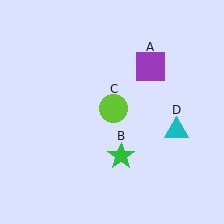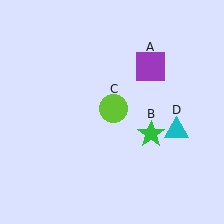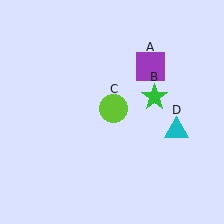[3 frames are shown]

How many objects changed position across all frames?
1 object changed position: green star (object B).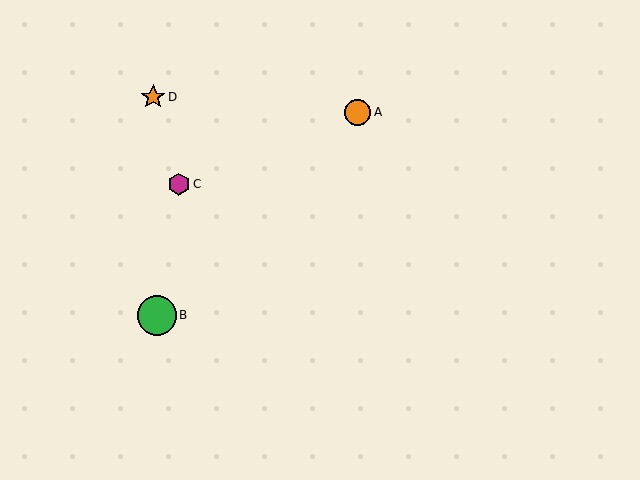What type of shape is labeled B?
Shape B is a green circle.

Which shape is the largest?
The green circle (labeled B) is the largest.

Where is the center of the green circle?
The center of the green circle is at (157, 315).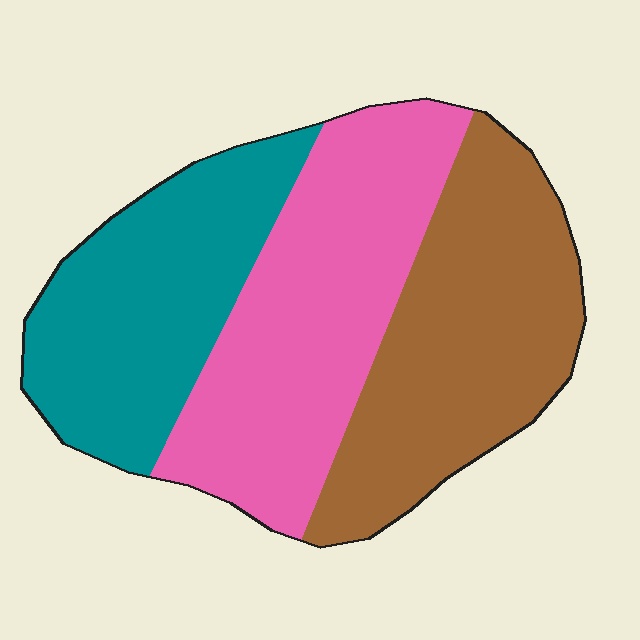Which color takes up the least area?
Teal, at roughly 30%.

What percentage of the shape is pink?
Pink covers about 35% of the shape.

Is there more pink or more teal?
Pink.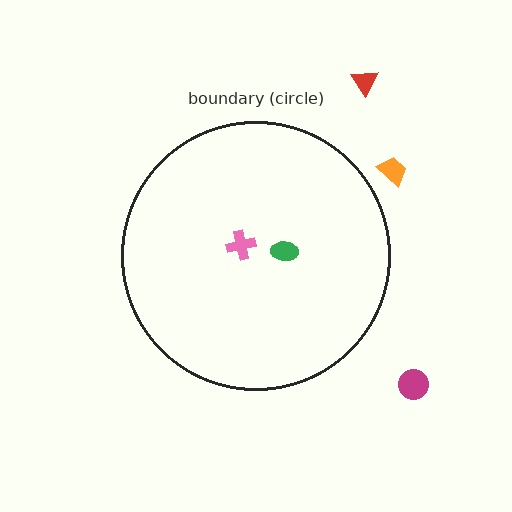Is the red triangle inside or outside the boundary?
Outside.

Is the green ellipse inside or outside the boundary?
Inside.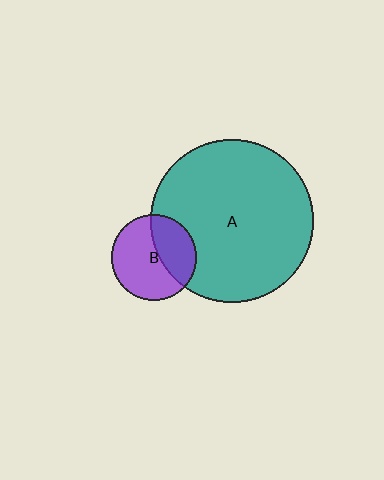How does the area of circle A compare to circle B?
Approximately 3.7 times.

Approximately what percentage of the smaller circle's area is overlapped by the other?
Approximately 40%.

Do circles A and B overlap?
Yes.